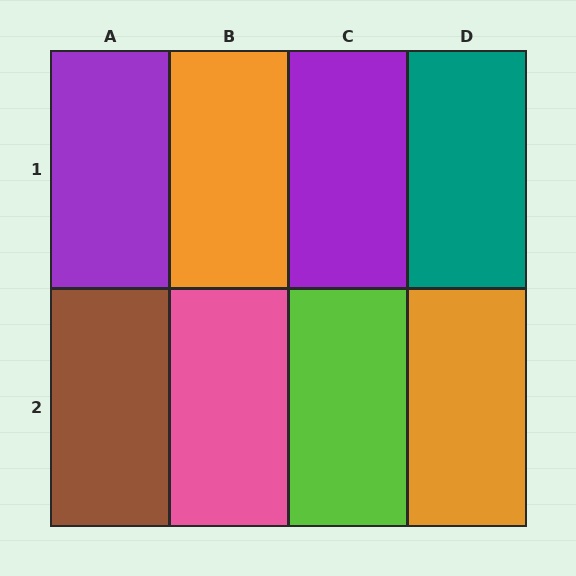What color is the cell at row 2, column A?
Brown.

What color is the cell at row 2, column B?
Pink.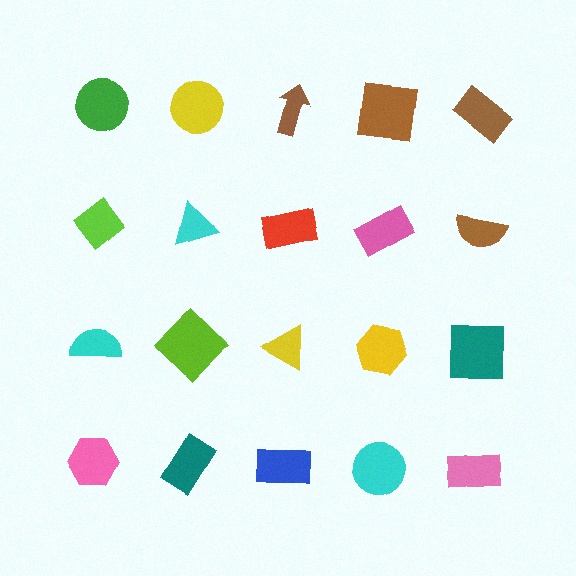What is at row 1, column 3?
A brown arrow.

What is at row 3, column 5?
A teal square.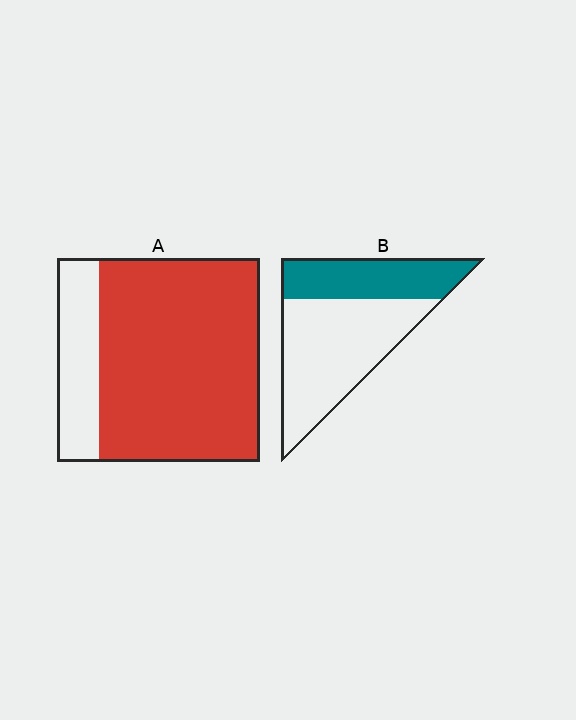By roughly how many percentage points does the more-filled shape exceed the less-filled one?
By roughly 45 percentage points (A over B).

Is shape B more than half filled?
No.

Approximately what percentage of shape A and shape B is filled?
A is approximately 80% and B is approximately 35%.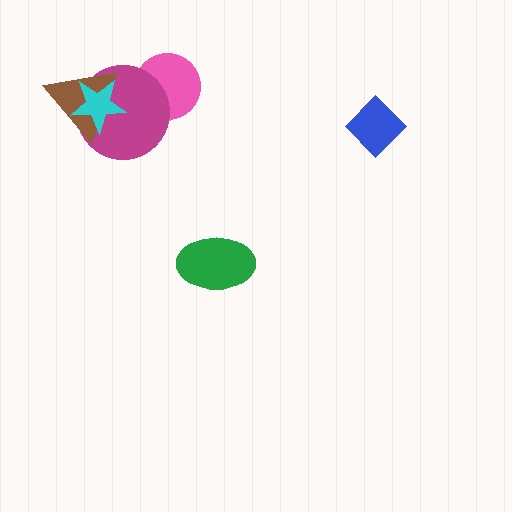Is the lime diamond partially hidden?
Yes, it is partially covered by another shape.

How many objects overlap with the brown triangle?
3 objects overlap with the brown triangle.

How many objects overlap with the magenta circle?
4 objects overlap with the magenta circle.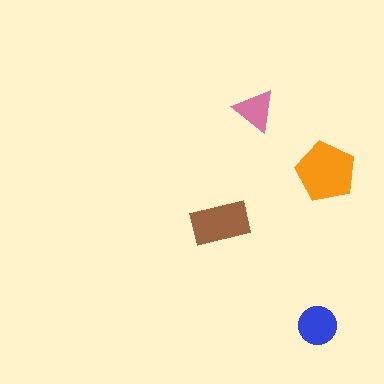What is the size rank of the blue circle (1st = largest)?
3rd.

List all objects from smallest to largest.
The pink triangle, the blue circle, the brown rectangle, the orange pentagon.